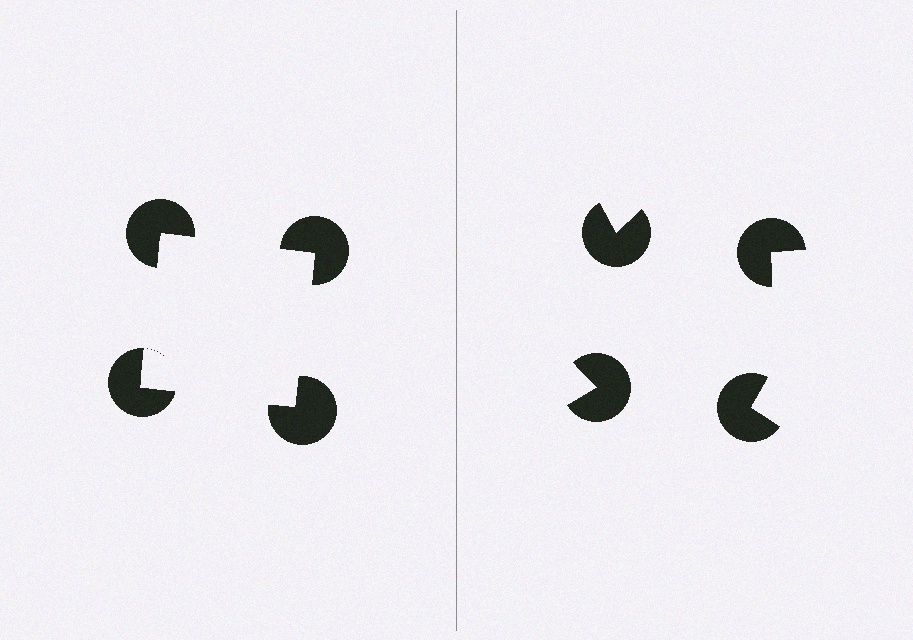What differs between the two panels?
The pac-man discs are positioned identically on both sides; only the wedge orientations differ. On the left they align to a square; on the right they are misaligned.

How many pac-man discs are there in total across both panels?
8 — 4 on each side.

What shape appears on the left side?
An illusory square.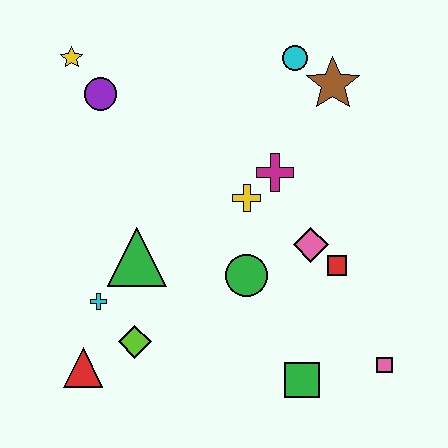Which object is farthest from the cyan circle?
The red triangle is farthest from the cyan circle.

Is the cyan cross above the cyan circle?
No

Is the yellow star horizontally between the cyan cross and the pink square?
No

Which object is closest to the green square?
The pink square is closest to the green square.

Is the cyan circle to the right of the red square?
No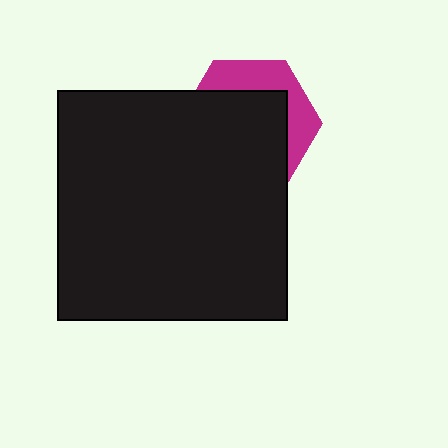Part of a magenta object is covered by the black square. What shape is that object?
It is a hexagon.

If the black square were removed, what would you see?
You would see the complete magenta hexagon.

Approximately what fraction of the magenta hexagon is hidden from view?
Roughly 67% of the magenta hexagon is hidden behind the black square.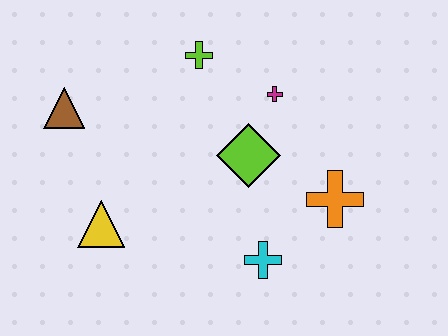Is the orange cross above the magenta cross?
No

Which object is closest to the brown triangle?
The yellow triangle is closest to the brown triangle.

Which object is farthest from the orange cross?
The brown triangle is farthest from the orange cross.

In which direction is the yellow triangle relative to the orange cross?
The yellow triangle is to the left of the orange cross.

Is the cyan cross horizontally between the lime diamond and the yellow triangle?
No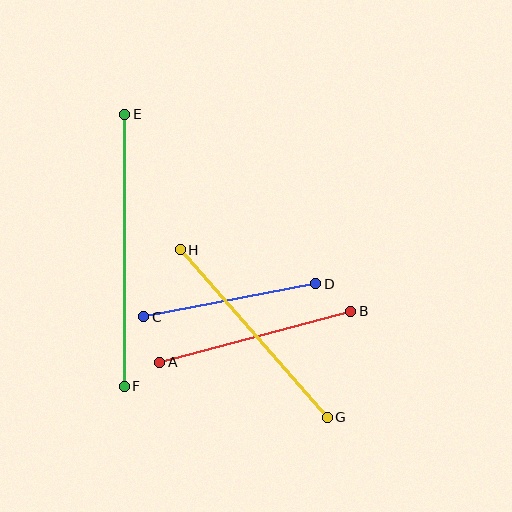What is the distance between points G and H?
The distance is approximately 223 pixels.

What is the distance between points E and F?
The distance is approximately 272 pixels.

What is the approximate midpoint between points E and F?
The midpoint is at approximately (124, 250) pixels.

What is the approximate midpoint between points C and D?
The midpoint is at approximately (230, 300) pixels.